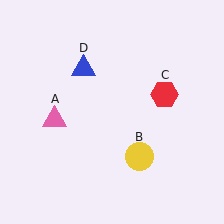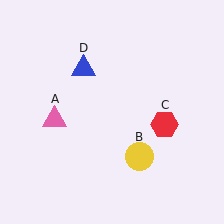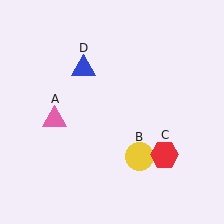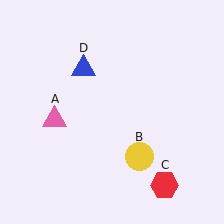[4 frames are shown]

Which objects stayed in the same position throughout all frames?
Pink triangle (object A) and yellow circle (object B) and blue triangle (object D) remained stationary.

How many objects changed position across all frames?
1 object changed position: red hexagon (object C).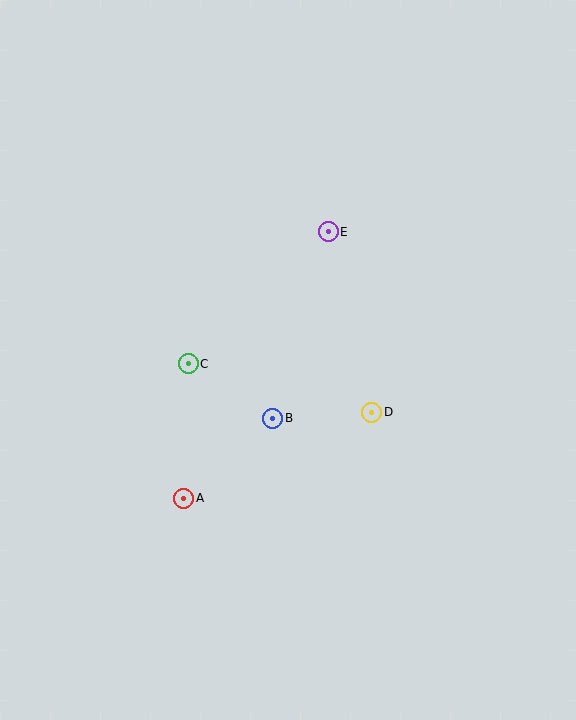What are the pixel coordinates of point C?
Point C is at (188, 364).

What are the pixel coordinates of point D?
Point D is at (372, 412).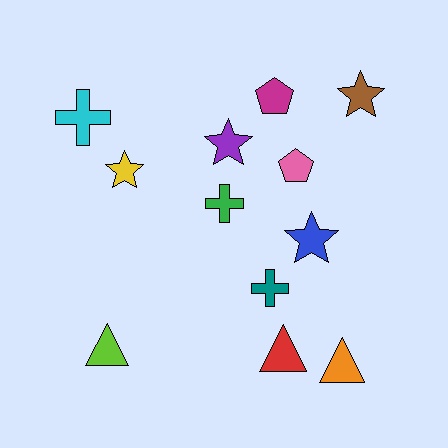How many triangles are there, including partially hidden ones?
There are 3 triangles.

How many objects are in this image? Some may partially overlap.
There are 12 objects.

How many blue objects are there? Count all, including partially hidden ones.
There is 1 blue object.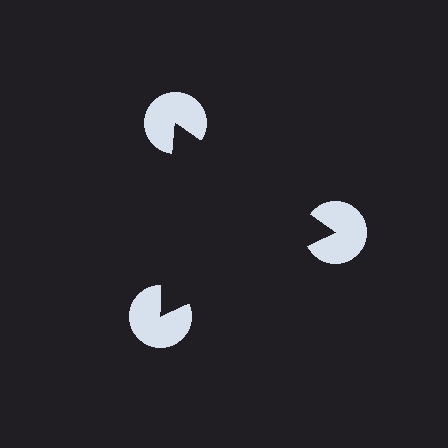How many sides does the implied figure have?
3 sides.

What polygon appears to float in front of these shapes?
An illusory triangle — its edges are inferred from the aligned wedge cuts in the pac-man discs, not physically drawn.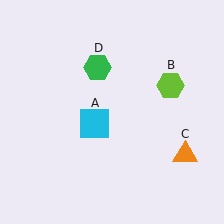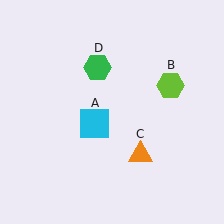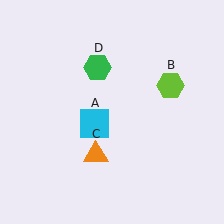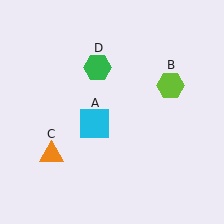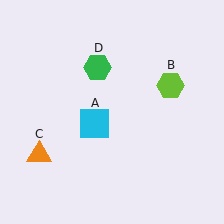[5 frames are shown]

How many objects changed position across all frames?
1 object changed position: orange triangle (object C).